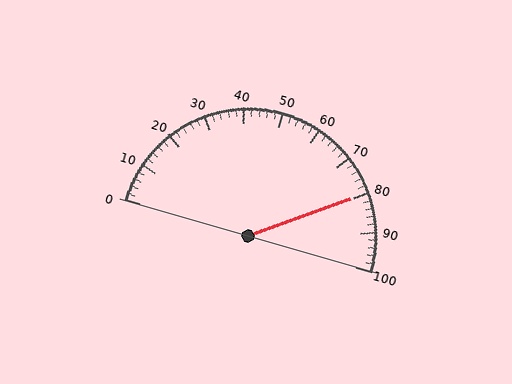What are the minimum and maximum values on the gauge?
The gauge ranges from 0 to 100.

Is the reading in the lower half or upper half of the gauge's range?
The reading is in the upper half of the range (0 to 100).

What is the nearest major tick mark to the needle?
The nearest major tick mark is 80.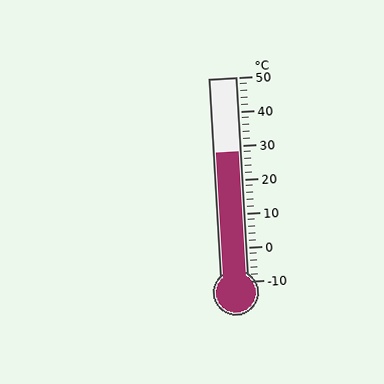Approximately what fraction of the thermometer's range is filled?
The thermometer is filled to approximately 65% of its range.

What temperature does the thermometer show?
The thermometer shows approximately 28°C.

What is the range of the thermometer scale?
The thermometer scale ranges from -10°C to 50°C.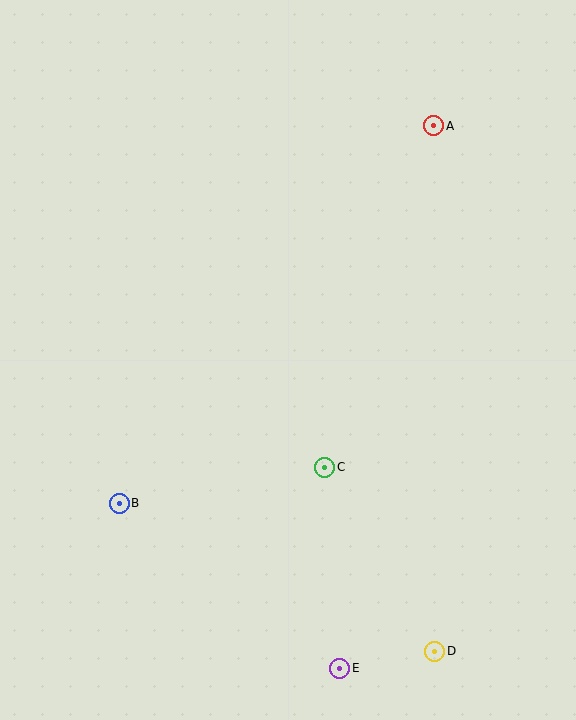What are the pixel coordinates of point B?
Point B is at (119, 503).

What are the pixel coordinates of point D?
Point D is at (435, 651).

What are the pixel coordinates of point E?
Point E is at (340, 668).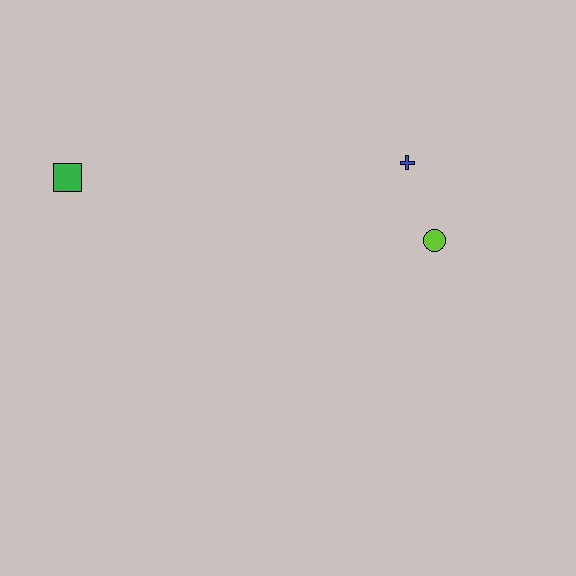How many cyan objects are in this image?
There are no cyan objects.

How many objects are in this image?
There are 3 objects.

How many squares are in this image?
There is 1 square.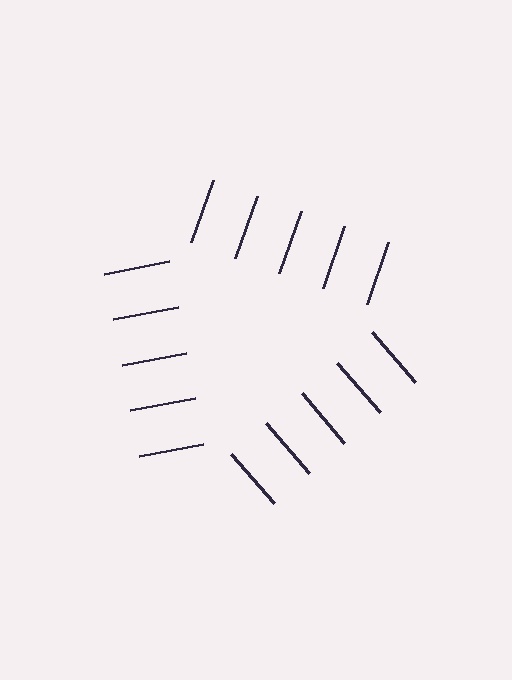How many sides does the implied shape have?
3 sides — the line-ends trace a triangle.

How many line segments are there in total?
15 — 5 along each of the 3 edges.